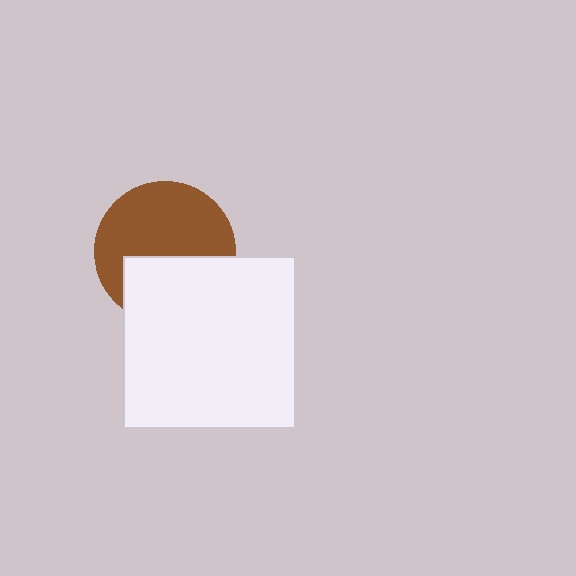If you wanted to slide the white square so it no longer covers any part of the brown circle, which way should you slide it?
Slide it down — that is the most direct way to separate the two shapes.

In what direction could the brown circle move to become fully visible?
The brown circle could move up. That would shift it out from behind the white square entirely.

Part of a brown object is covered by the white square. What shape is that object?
It is a circle.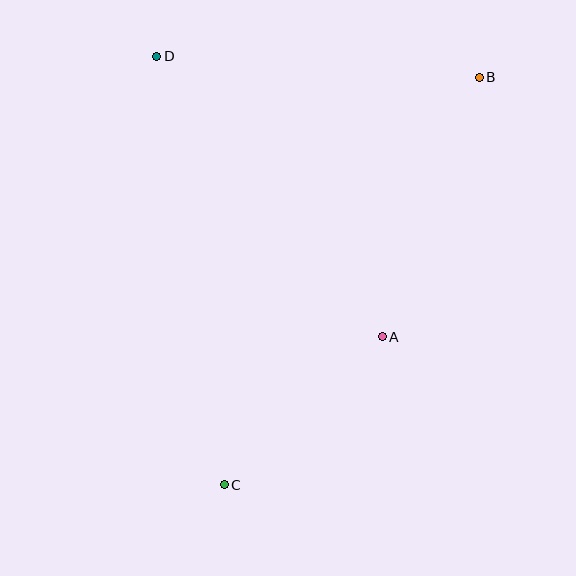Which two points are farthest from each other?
Points B and C are farthest from each other.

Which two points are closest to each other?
Points A and C are closest to each other.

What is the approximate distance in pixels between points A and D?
The distance between A and D is approximately 360 pixels.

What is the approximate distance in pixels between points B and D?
The distance between B and D is approximately 323 pixels.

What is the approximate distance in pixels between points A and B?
The distance between A and B is approximately 277 pixels.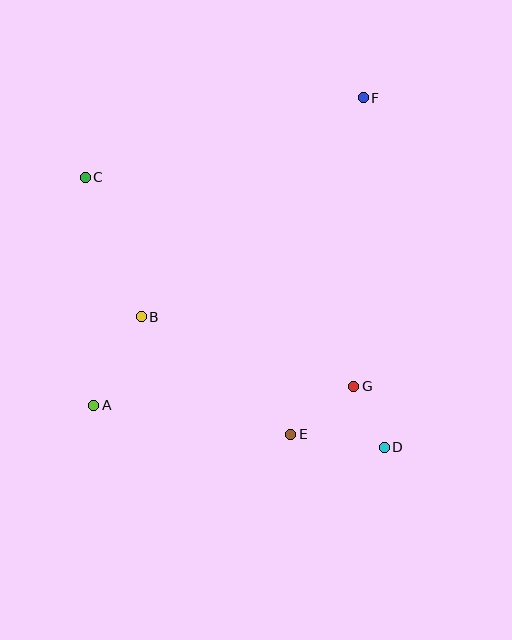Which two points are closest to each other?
Points D and G are closest to each other.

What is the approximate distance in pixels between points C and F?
The distance between C and F is approximately 289 pixels.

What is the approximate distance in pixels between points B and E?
The distance between B and E is approximately 190 pixels.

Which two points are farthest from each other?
Points A and F are farthest from each other.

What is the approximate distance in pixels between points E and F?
The distance between E and F is approximately 344 pixels.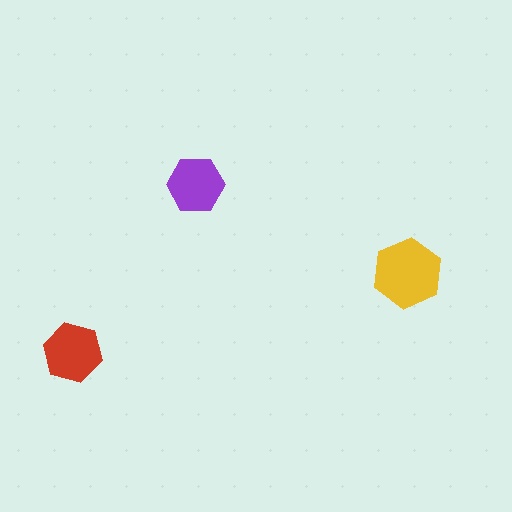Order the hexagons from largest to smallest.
the yellow one, the red one, the purple one.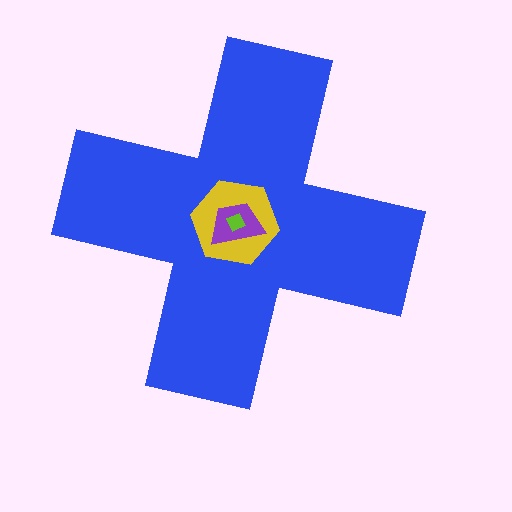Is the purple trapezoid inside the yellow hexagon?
Yes.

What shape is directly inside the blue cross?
The yellow hexagon.